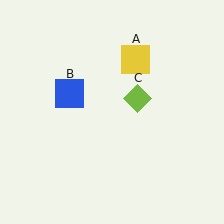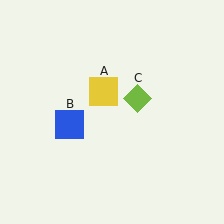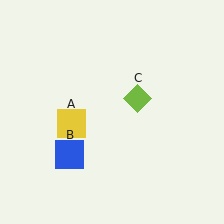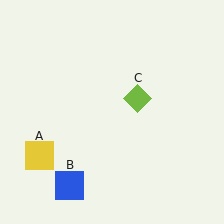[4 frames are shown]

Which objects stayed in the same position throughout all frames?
Lime diamond (object C) remained stationary.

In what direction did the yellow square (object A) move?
The yellow square (object A) moved down and to the left.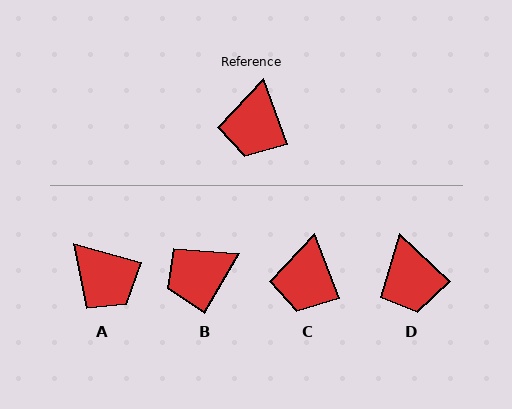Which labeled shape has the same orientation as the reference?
C.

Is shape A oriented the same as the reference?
No, it is off by about 54 degrees.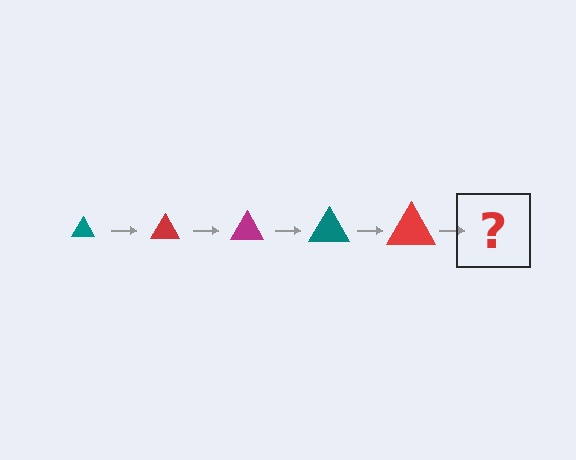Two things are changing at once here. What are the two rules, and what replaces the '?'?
The two rules are that the triangle grows larger each step and the color cycles through teal, red, and magenta. The '?' should be a magenta triangle, larger than the previous one.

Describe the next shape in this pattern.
It should be a magenta triangle, larger than the previous one.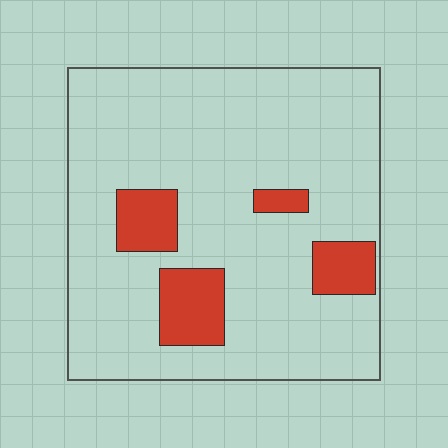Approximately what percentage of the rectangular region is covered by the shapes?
Approximately 15%.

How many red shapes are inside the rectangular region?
4.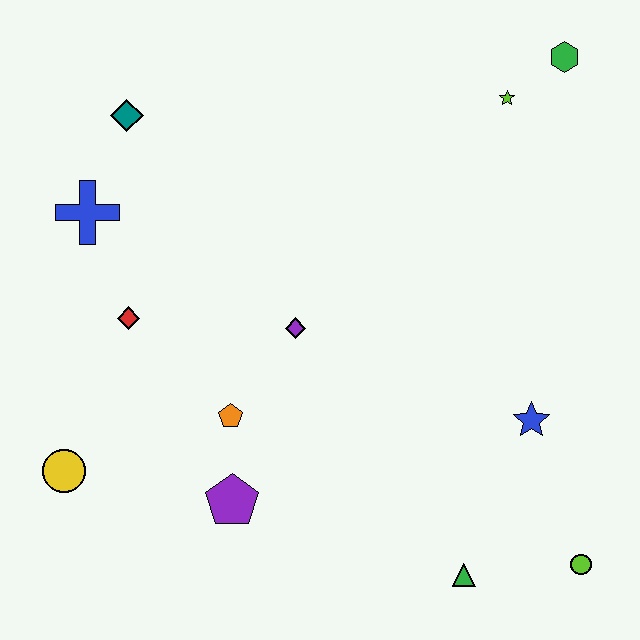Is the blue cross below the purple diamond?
No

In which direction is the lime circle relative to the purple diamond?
The lime circle is to the right of the purple diamond.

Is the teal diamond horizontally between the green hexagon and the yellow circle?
Yes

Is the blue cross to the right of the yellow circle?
Yes